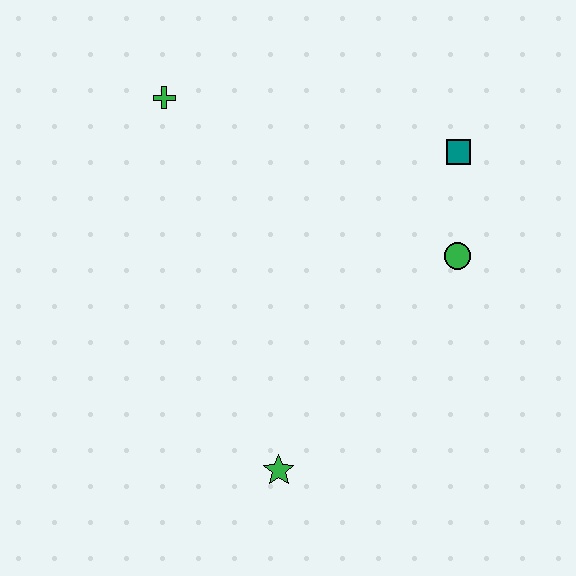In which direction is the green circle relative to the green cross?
The green circle is to the right of the green cross.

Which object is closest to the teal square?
The green circle is closest to the teal square.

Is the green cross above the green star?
Yes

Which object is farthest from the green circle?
The green cross is farthest from the green circle.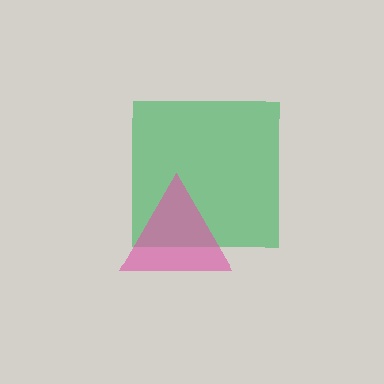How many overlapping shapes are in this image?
There are 2 overlapping shapes in the image.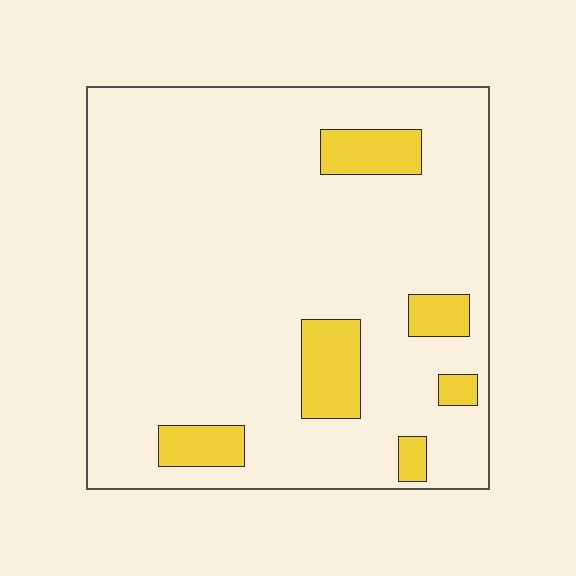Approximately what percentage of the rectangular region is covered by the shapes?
Approximately 10%.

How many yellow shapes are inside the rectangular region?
6.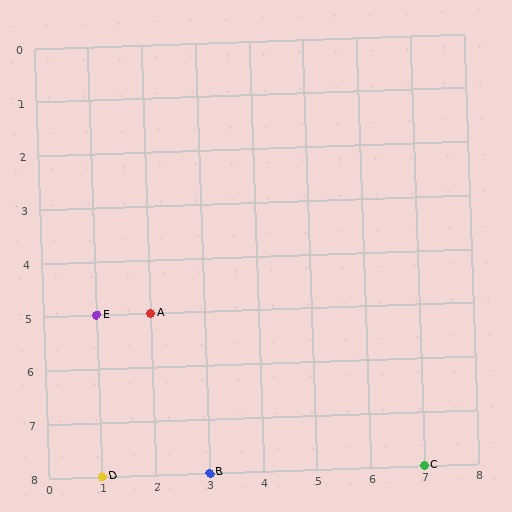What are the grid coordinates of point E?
Point E is at grid coordinates (1, 5).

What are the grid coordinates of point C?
Point C is at grid coordinates (7, 8).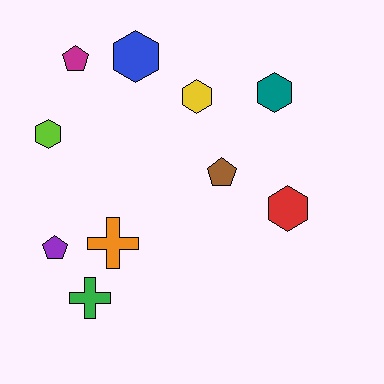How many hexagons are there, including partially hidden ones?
There are 5 hexagons.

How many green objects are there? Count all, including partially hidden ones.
There is 1 green object.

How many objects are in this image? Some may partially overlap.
There are 10 objects.